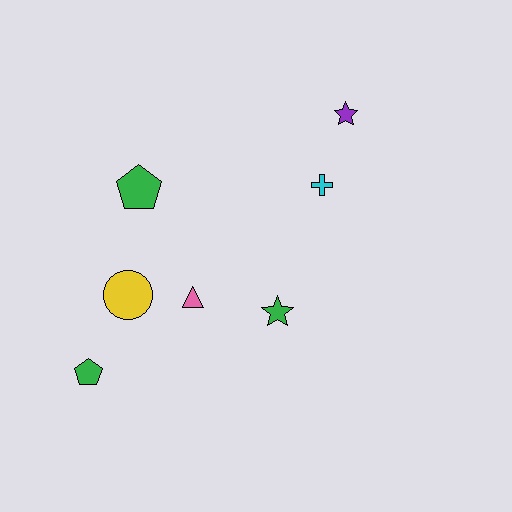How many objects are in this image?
There are 7 objects.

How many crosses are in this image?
There is 1 cross.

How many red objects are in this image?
There are no red objects.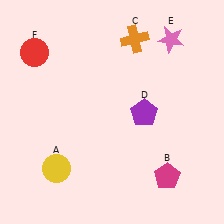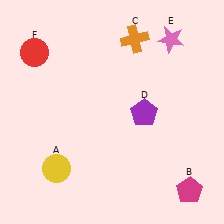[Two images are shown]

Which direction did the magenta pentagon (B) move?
The magenta pentagon (B) moved right.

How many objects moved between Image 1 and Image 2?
1 object moved between the two images.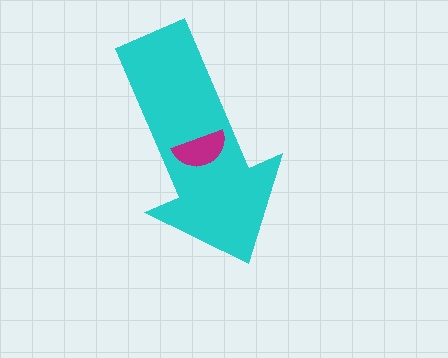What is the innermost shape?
The magenta semicircle.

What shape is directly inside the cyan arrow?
The magenta semicircle.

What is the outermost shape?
The cyan arrow.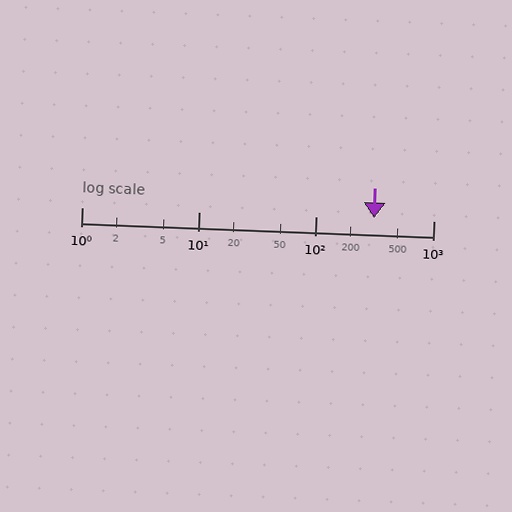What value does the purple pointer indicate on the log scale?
The pointer indicates approximately 310.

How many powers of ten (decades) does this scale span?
The scale spans 3 decades, from 1 to 1000.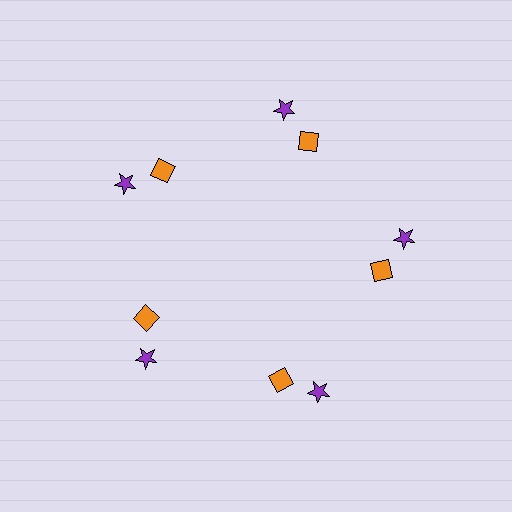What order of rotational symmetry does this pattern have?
This pattern has 5-fold rotational symmetry.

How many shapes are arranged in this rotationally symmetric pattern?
There are 10 shapes, arranged in 5 groups of 2.